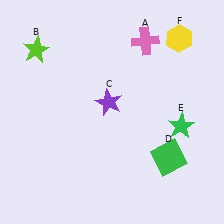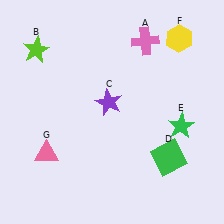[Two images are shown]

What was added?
A pink triangle (G) was added in Image 2.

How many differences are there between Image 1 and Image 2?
There is 1 difference between the two images.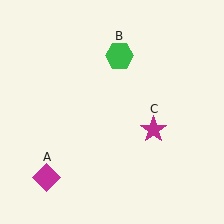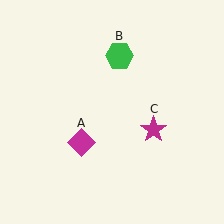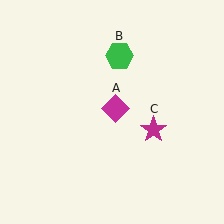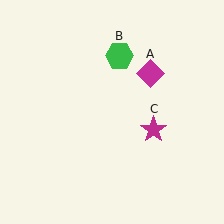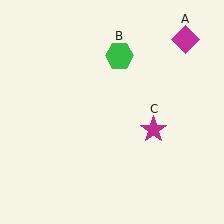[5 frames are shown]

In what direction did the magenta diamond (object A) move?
The magenta diamond (object A) moved up and to the right.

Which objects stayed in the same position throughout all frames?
Green hexagon (object B) and magenta star (object C) remained stationary.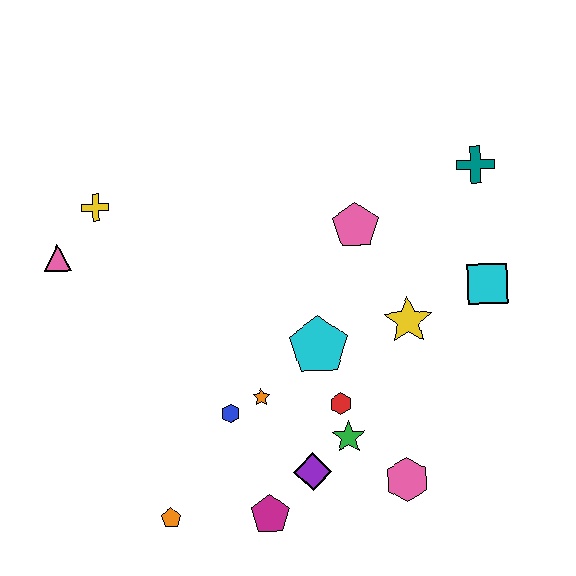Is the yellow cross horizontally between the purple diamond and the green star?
No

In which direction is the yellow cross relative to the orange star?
The yellow cross is above the orange star.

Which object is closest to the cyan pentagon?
The red hexagon is closest to the cyan pentagon.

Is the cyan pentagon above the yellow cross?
No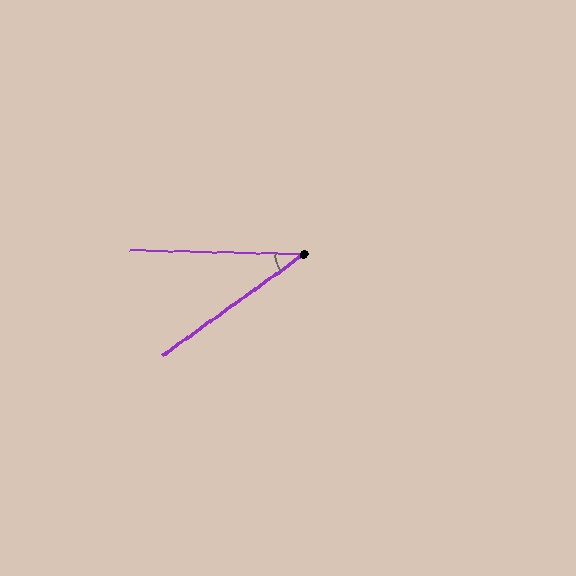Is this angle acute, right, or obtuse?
It is acute.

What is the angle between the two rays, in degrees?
Approximately 37 degrees.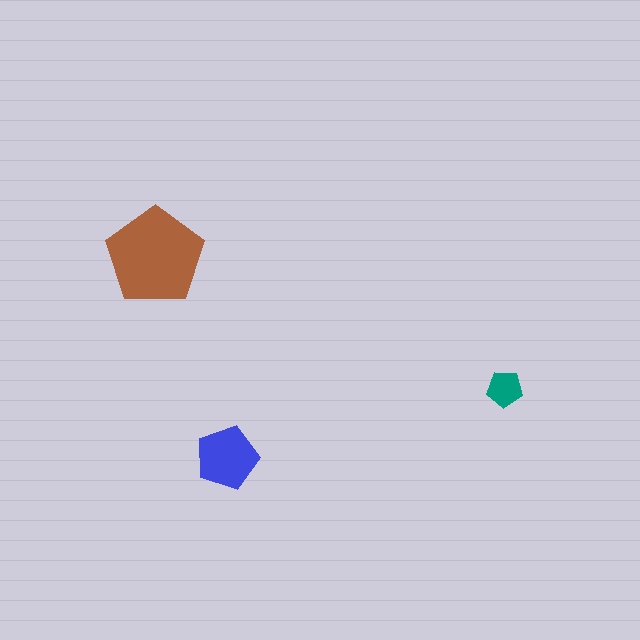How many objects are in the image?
There are 3 objects in the image.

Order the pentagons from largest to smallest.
the brown one, the blue one, the teal one.